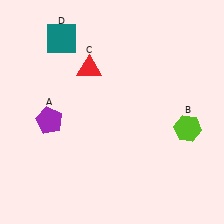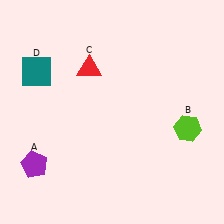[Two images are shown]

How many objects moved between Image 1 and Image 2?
2 objects moved between the two images.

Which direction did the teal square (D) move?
The teal square (D) moved down.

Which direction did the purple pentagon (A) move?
The purple pentagon (A) moved down.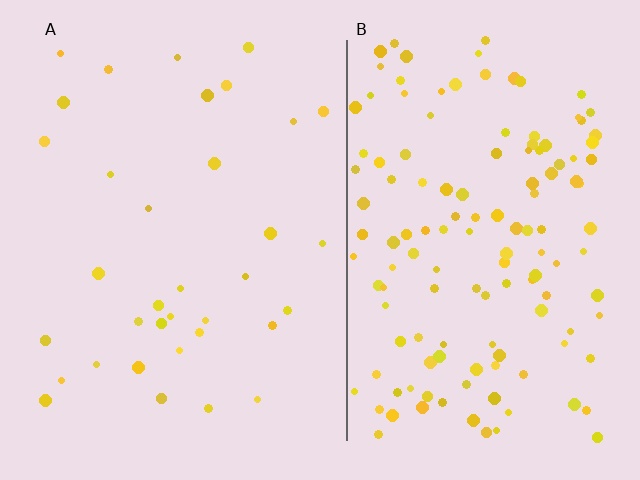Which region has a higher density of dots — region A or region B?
B (the right).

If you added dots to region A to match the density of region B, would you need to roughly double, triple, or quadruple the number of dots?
Approximately quadruple.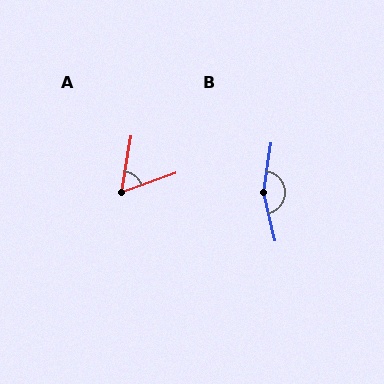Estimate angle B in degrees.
Approximately 159 degrees.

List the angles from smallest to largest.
A (60°), B (159°).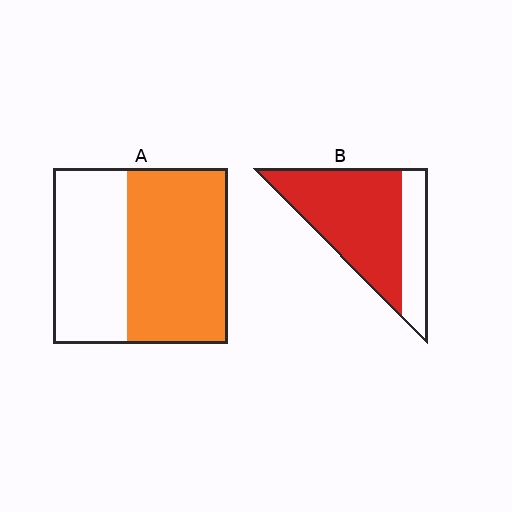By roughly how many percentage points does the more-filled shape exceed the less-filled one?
By roughly 15 percentage points (B over A).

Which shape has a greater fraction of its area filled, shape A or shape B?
Shape B.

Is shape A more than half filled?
Yes.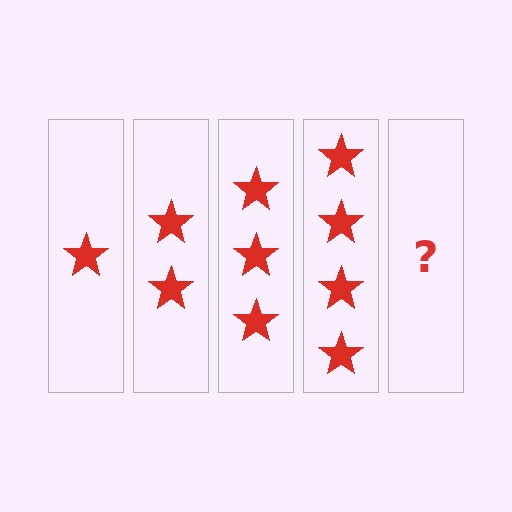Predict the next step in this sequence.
The next step is 5 stars.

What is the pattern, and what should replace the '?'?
The pattern is that each step adds one more star. The '?' should be 5 stars.